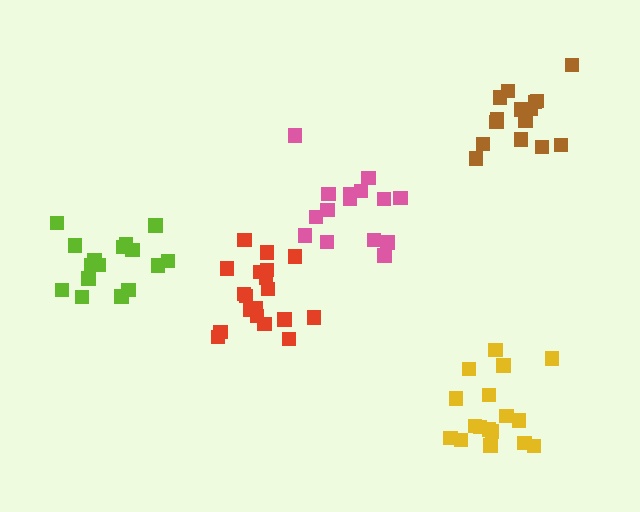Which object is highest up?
The brown cluster is topmost.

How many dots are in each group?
Group 1: 15 dots, Group 2: 19 dots, Group 3: 16 dots, Group 4: 15 dots, Group 5: 17 dots (82 total).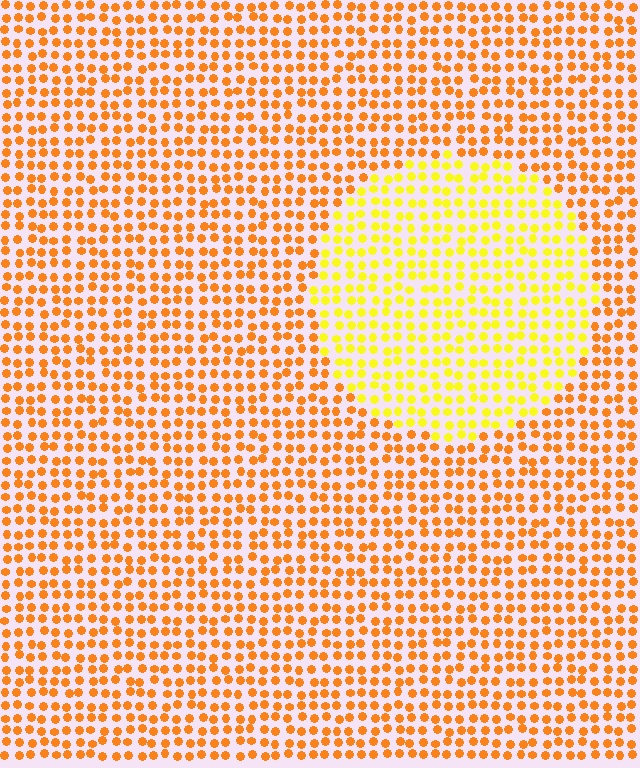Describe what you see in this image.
The image is filled with small orange elements in a uniform arrangement. A circle-shaped region is visible where the elements are tinted to a slightly different hue, forming a subtle color boundary.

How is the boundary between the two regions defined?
The boundary is defined purely by a slight shift in hue (about 33 degrees). Spacing, size, and orientation are identical on both sides.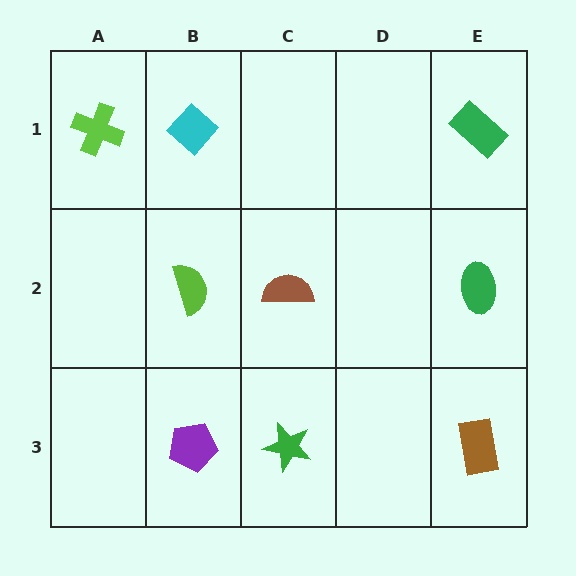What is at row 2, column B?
A lime semicircle.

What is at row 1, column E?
A green rectangle.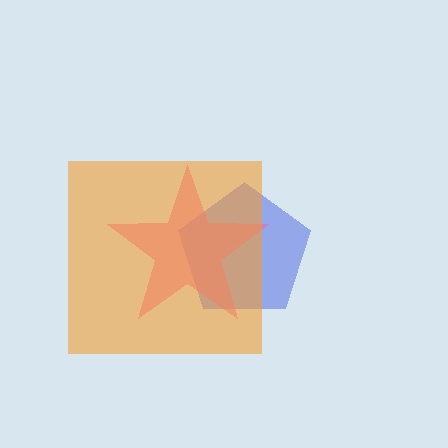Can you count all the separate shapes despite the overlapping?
Yes, there are 3 separate shapes.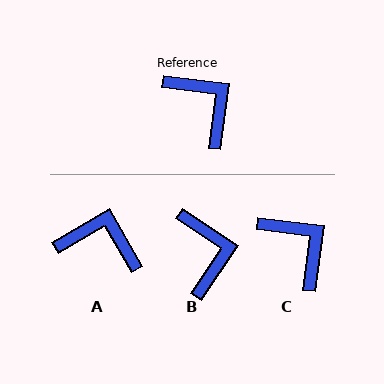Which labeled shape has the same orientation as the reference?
C.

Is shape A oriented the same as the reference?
No, it is off by about 38 degrees.